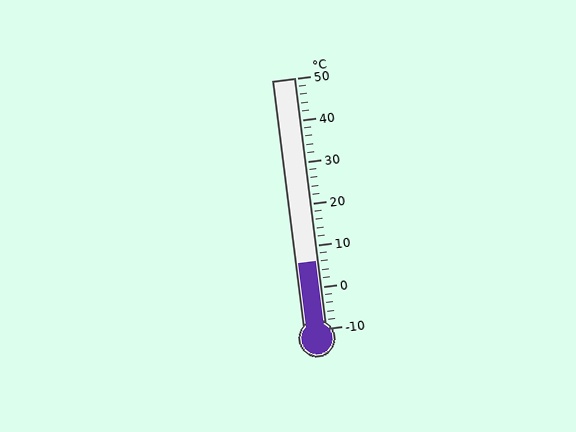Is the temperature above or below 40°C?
The temperature is below 40°C.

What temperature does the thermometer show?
The thermometer shows approximately 6°C.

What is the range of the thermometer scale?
The thermometer scale ranges from -10°C to 50°C.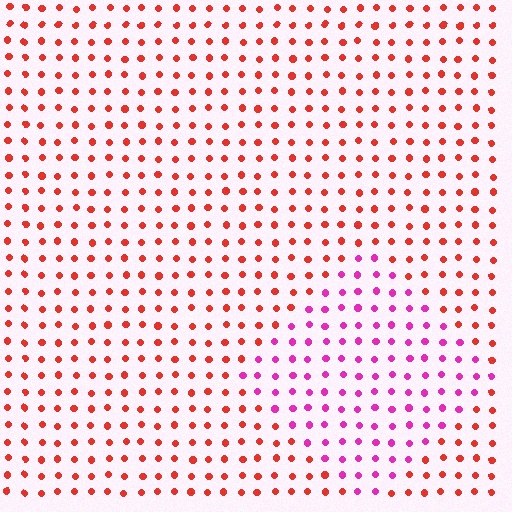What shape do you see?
I see a diamond.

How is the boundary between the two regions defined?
The boundary is defined purely by a slight shift in hue (about 49 degrees). Spacing, size, and orientation are identical on both sides.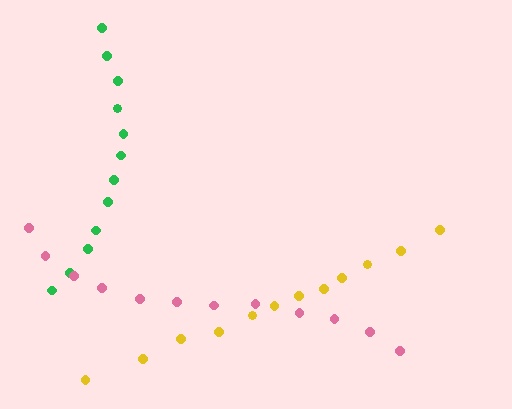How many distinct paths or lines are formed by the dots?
There are 3 distinct paths.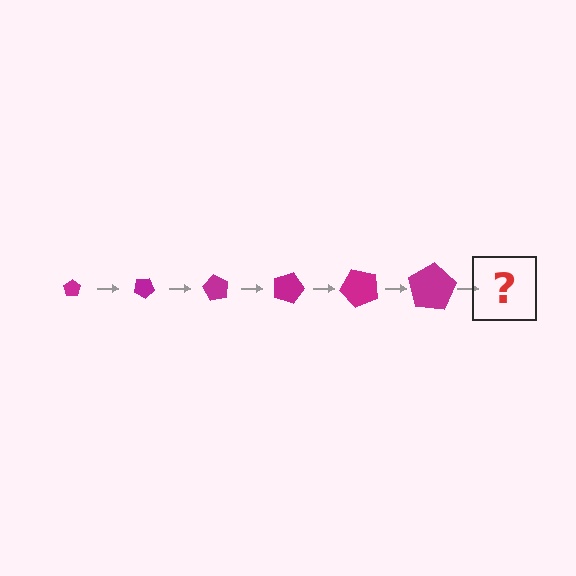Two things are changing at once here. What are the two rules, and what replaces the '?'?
The two rules are that the pentagon grows larger each step and it rotates 30 degrees each step. The '?' should be a pentagon, larger than the previous one and rotated 180 degrees from the start.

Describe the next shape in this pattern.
It should be a pentagon, larger than the previous one and rotated 180 degrees from the start.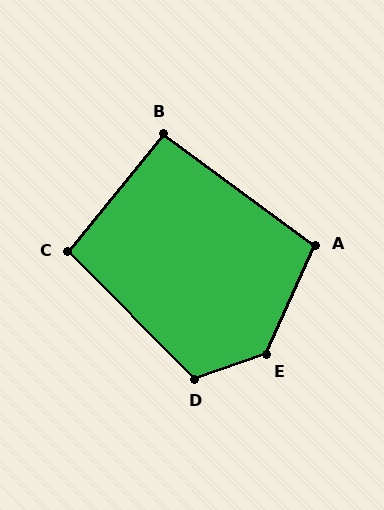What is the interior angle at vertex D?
Approximately 116 degrees (obtuse).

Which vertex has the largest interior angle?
E, at approximately 133 degrees.